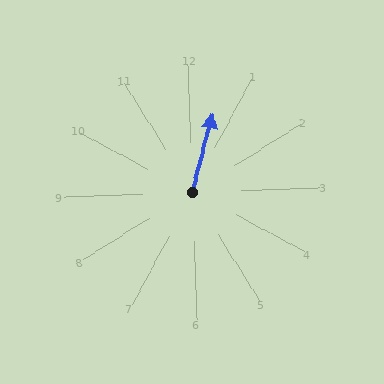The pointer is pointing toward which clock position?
Roughly 1 o'clock.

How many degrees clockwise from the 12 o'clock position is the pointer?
Approximately 17 degrees.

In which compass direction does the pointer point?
North.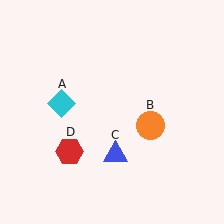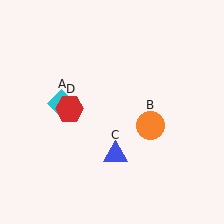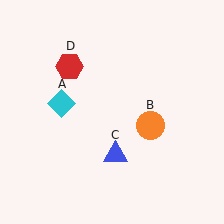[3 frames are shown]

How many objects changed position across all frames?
1 object changed position: red hexagon (object D).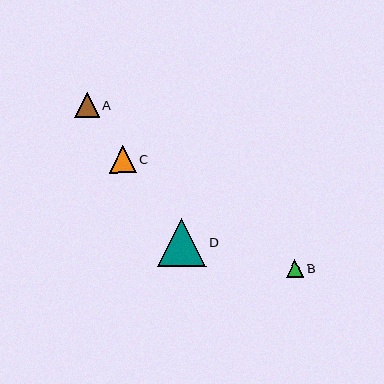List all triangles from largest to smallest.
From largest to smallest: D, C, A, B.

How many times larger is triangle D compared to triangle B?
Triangle D is approximately 2.7 times the size of triangle B.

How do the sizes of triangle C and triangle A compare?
Triangle C and triangle A are approximately the same size.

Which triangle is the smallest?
Triangle B is the smallest with a size of approximately 18 pixels.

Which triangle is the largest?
Triangle D is the largest with a size of approximately 48 pixels.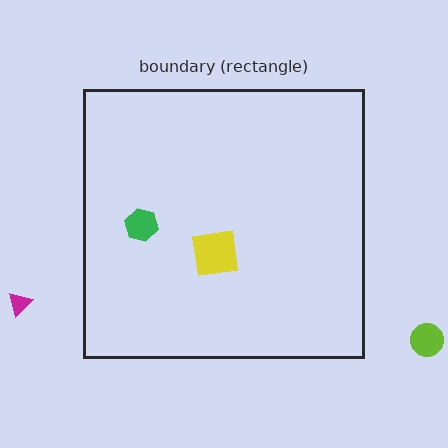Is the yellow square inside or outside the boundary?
Inside.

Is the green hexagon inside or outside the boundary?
Inside.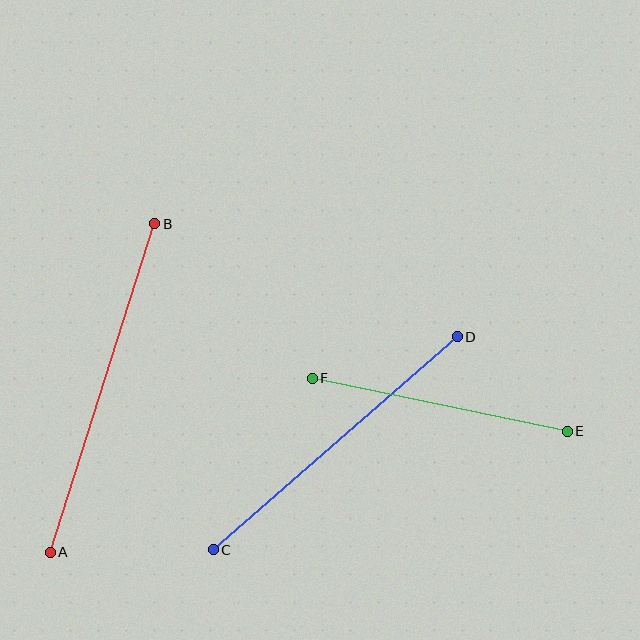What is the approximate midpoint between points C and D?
The midpoint is at approximately (335, 443) pixels.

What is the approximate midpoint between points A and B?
The midpoint is at approximately (102, 388) pixels.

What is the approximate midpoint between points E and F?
The midpoint is at approximately (440, 405) pixels.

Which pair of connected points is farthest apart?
Points A and B are farthest apart.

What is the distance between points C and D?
The distance is approximately 324 pixels.